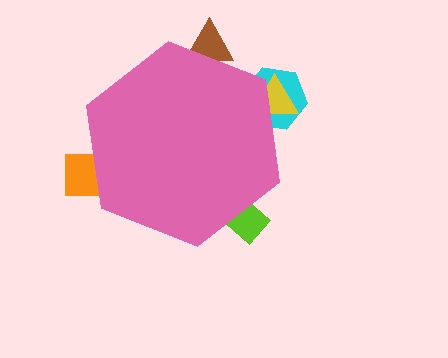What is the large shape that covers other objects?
A pink hexagon.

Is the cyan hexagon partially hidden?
Yes, the cyan hexagon is partially hidden behind the pink hexagon.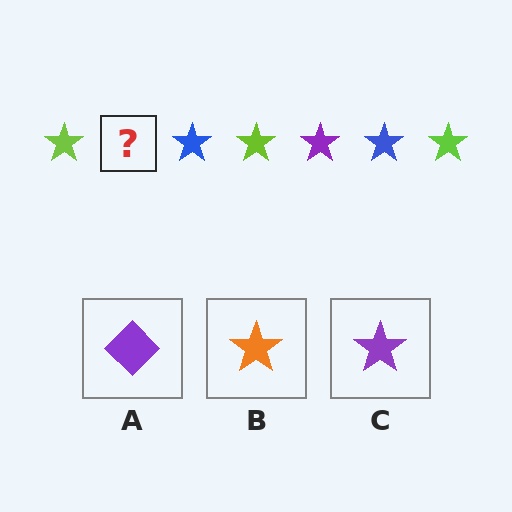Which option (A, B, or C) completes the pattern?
C.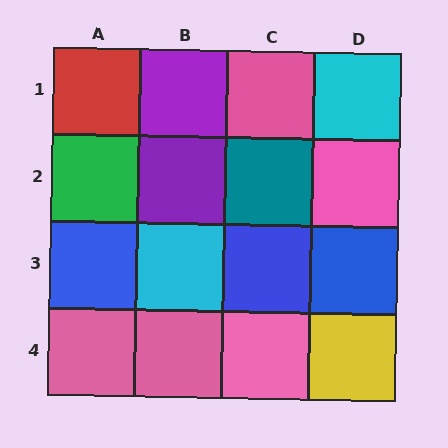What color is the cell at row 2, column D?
Pink.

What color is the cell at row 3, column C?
Blue.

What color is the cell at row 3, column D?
Blue.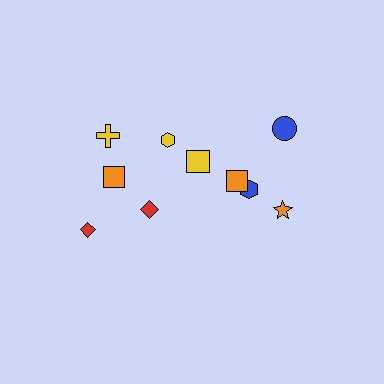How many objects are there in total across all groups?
There are 10 objects.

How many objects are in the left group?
There are 6 objects.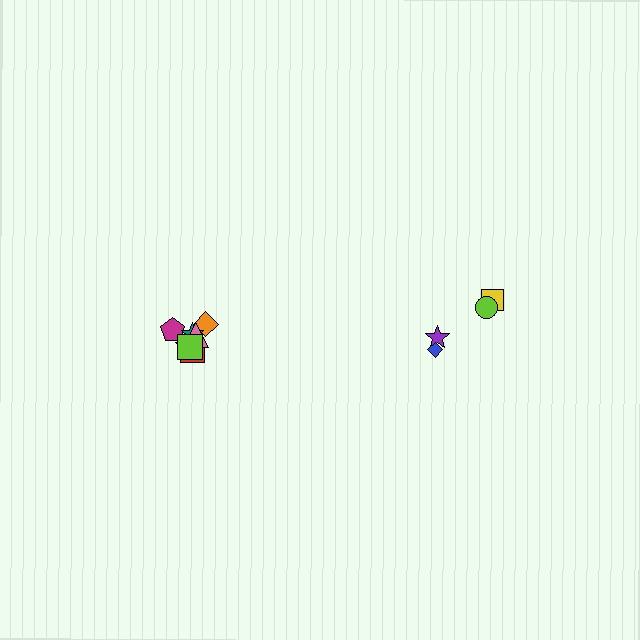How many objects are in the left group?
There are 7 objects.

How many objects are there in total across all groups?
There are 11 objects.